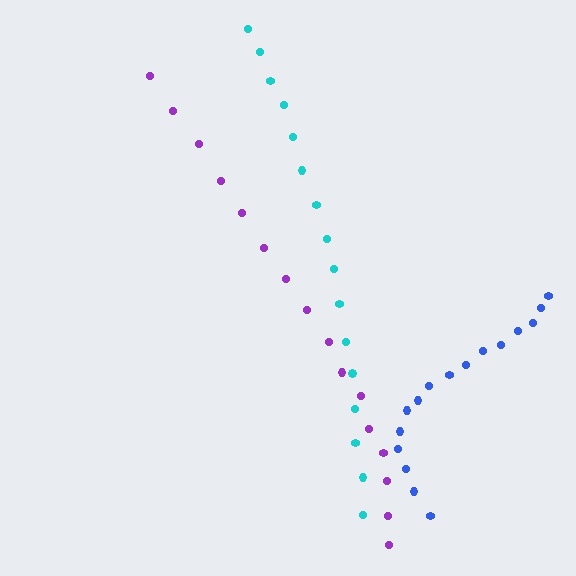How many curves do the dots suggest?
There are 3 distinct paths.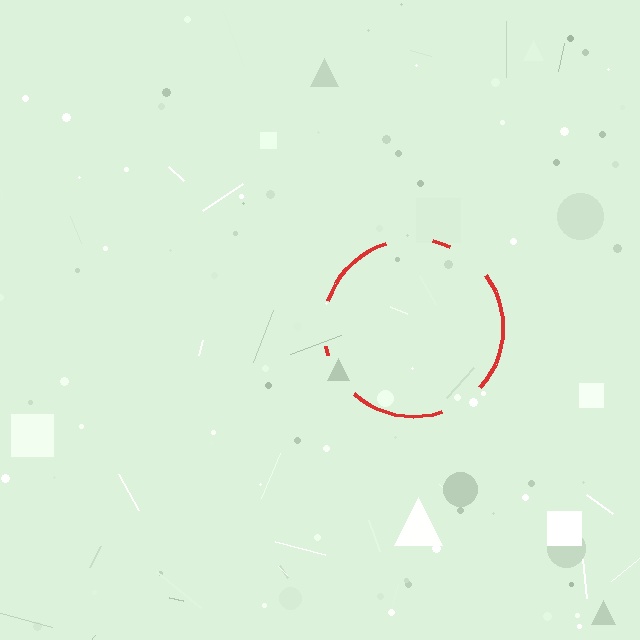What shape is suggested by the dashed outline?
The dashed outline suggests a circle.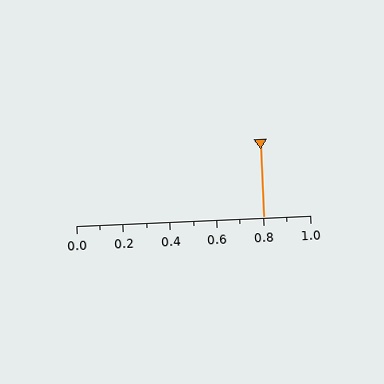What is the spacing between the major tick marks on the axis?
The major ticks are spaced 0.2 apart.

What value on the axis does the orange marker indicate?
The marker indicates approximately 0.8.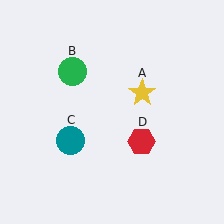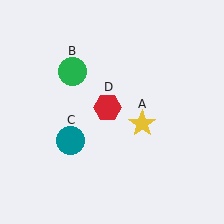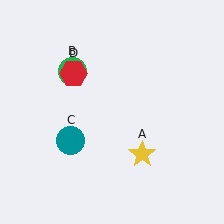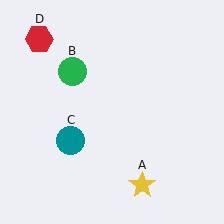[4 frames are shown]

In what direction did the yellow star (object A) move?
The yellow star (object A) moved down.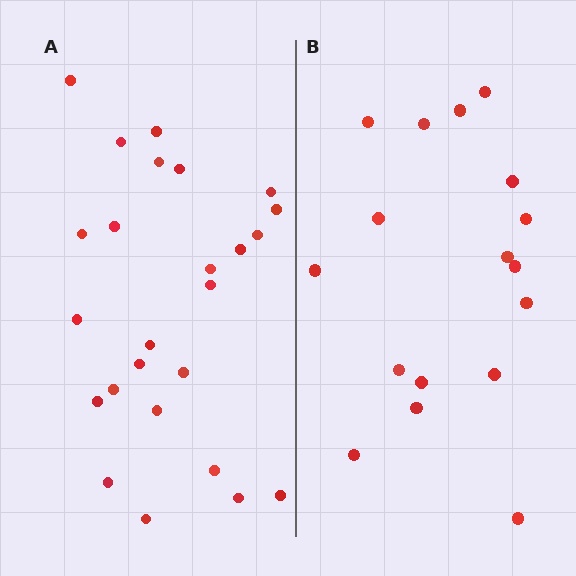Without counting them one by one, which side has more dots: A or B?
Region A (the left region) has more dots.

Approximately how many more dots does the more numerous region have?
Region A has roughly 8 or so more dots than region B.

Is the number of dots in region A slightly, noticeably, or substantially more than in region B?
Region A has substantially more. The ratio is roughly 1.5 to 1.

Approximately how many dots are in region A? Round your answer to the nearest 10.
About 20 dots. (The exact count is 25, which rounds to 20.)